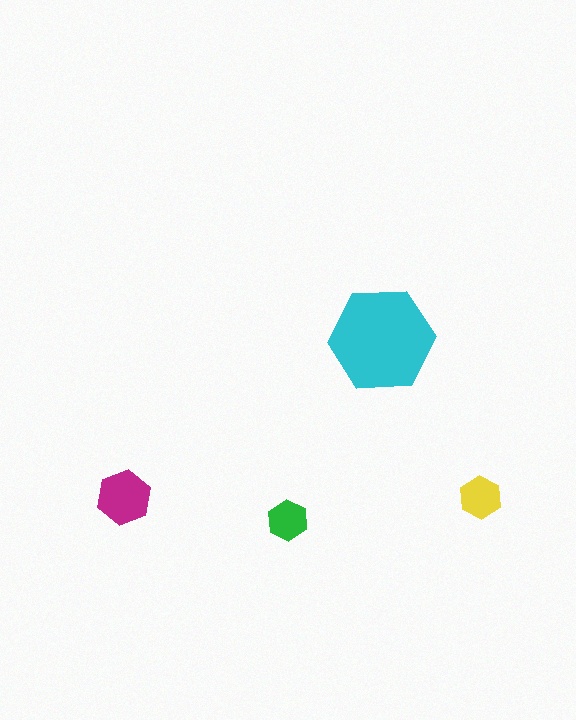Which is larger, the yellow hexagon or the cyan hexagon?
The cyan one.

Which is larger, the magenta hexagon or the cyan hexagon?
The cyan one.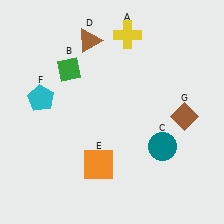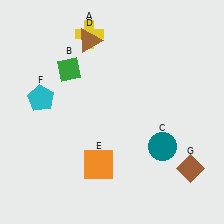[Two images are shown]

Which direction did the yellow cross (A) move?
The yellow cross (A) moved left.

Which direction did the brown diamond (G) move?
The brown diamond (G) moved down.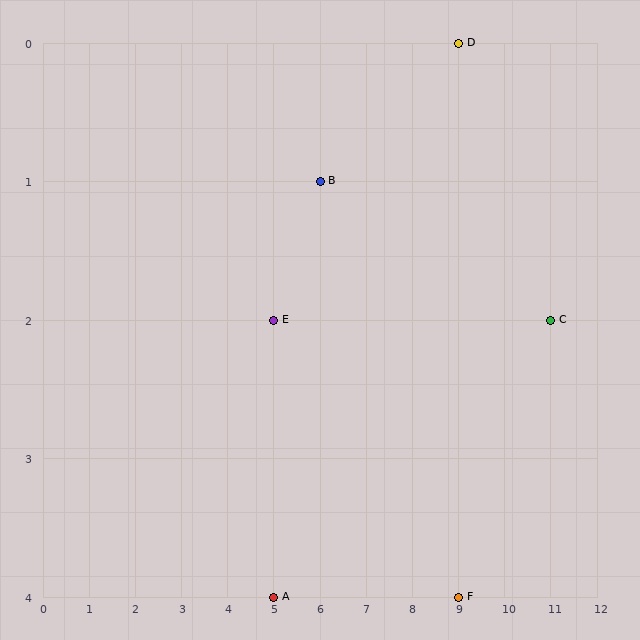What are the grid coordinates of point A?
Point A is at grid coordinates (5, 4).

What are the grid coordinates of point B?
Point B is at grid coordinates (6, 1).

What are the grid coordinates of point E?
Point E is at grid coordinates (5, 2).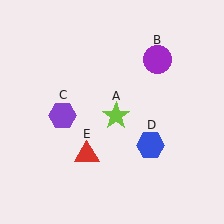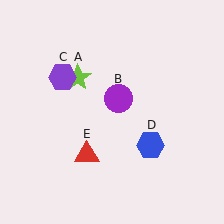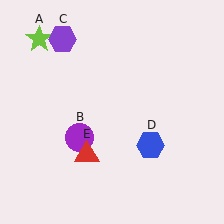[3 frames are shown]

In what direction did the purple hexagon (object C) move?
The purple hexagon (object C) moved up.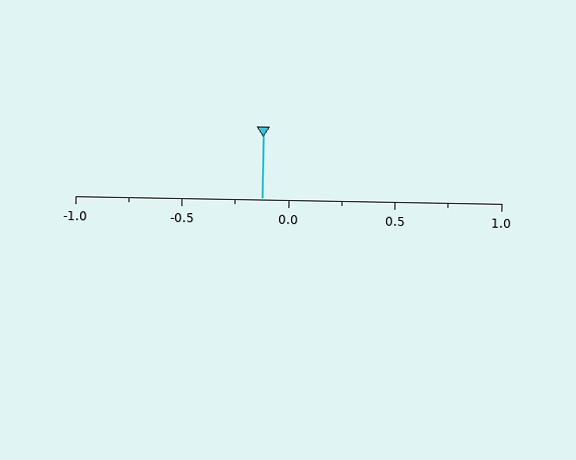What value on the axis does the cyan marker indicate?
The marker indicates approximately -0.12.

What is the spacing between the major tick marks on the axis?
The major ticks are spaced 0.5 apart.